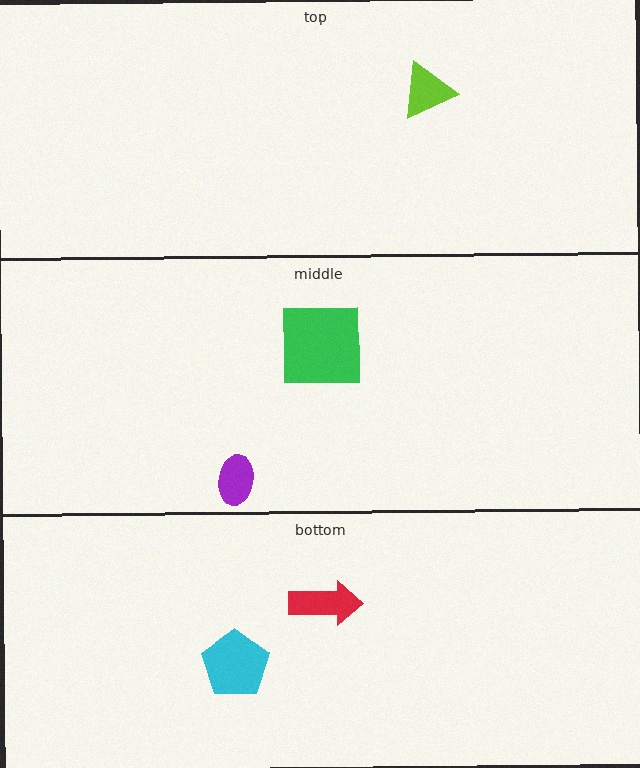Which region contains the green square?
The middle region.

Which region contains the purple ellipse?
The middle region.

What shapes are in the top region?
The lime triangle.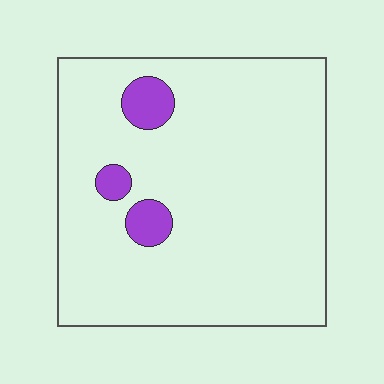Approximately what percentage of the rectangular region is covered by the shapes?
Approximately 5%.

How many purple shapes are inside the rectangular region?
3.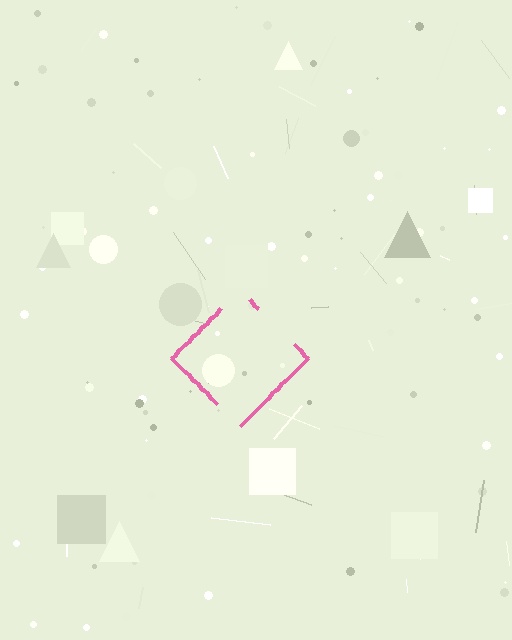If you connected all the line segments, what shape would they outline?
They would outline a diamond.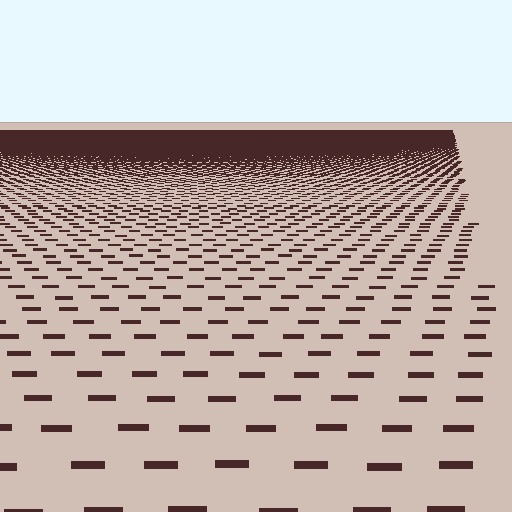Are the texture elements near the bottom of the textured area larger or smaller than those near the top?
Larger. Near the bottom, elements are closer to the viewer and appear at a bigger on-screen size.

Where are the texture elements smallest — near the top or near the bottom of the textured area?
Near the top.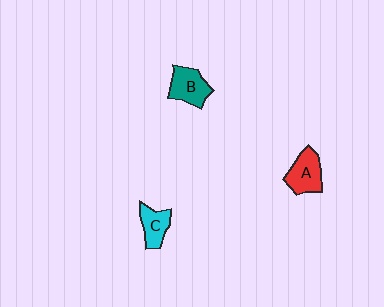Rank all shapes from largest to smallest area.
From largest to smallest: A (red), B (teal), C (cyan).